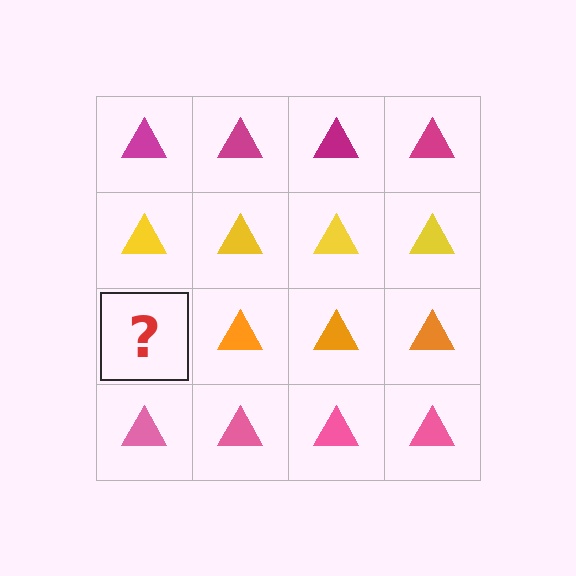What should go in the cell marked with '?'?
The missing cell should contain an orange triangle.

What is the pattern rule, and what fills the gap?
The rule is that each row has a consistent color. The gap should be filled with an orange triangle.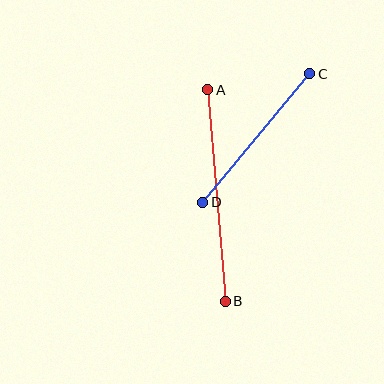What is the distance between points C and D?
The distance is approximately 167 pixels.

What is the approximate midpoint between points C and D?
The midpoint is at approximately (256, 138) pixels.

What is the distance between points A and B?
The distance is approximately 212 pixels.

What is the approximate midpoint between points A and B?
The midpoint is at approximately (216, 196) pixels.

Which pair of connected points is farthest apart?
Points A and B are farthest apart.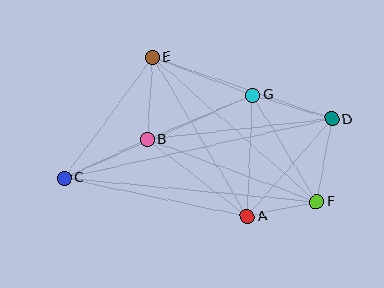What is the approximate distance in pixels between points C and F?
The distance between C and F is approximately 254 pixels.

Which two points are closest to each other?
Points A and F are closest to each other.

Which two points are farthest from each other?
Points C and D are farthest from each other.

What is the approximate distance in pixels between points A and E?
The distance between A and E is approximately 185 pixels.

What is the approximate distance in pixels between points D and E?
The distance between D and E is approximately 190 pixels.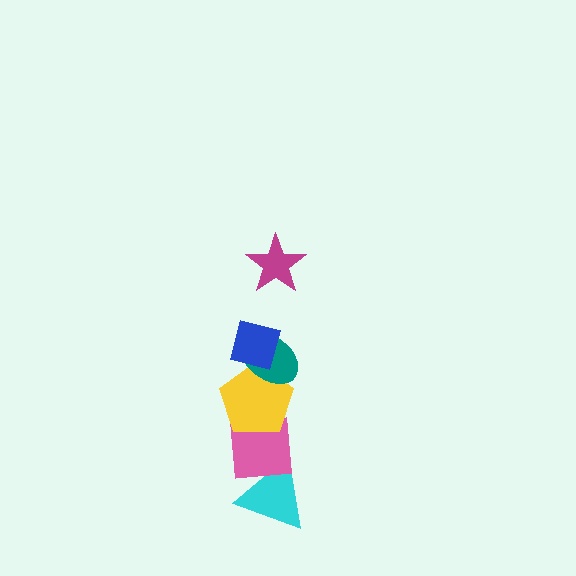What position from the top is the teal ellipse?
The teal ellipse is 3rd from the top.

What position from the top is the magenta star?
The magenta star is 1st from the top.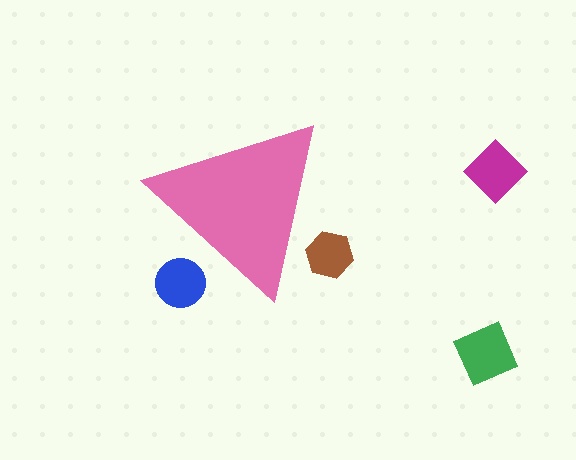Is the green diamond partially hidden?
No, the green diamond is fully visible.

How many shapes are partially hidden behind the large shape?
2 shapes are partially hidden.